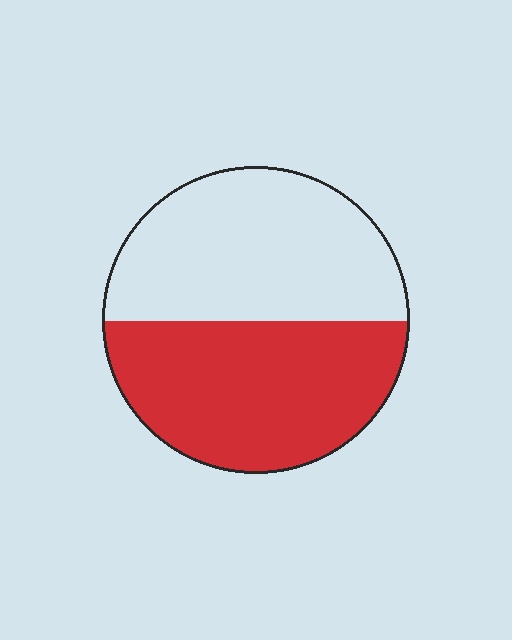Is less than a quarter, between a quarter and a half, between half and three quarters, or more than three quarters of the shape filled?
Between a quarter and a half.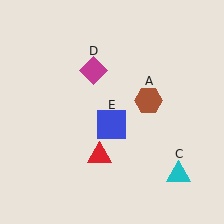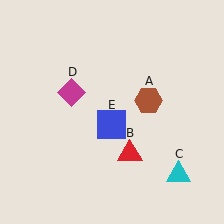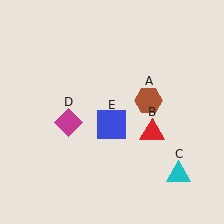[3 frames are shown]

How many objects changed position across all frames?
2 objects changed position: red triangle (object B), magenta diamond (object D).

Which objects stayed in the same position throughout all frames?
Brown hexagon (object A) and cyan triangle (object C) and blue square (object E) remained stationary.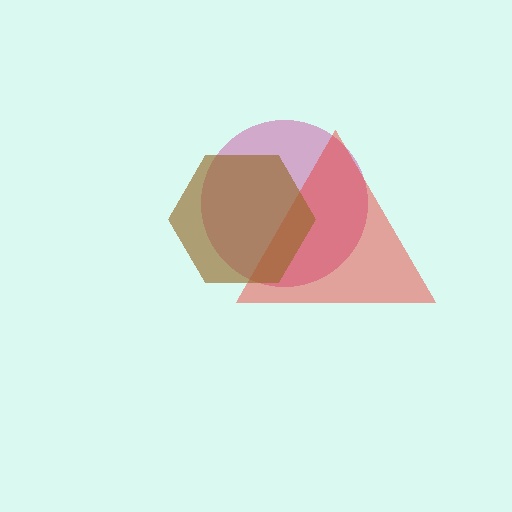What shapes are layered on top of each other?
The layered shapes are: a magenta circle, a red triangle, a brown hexagon.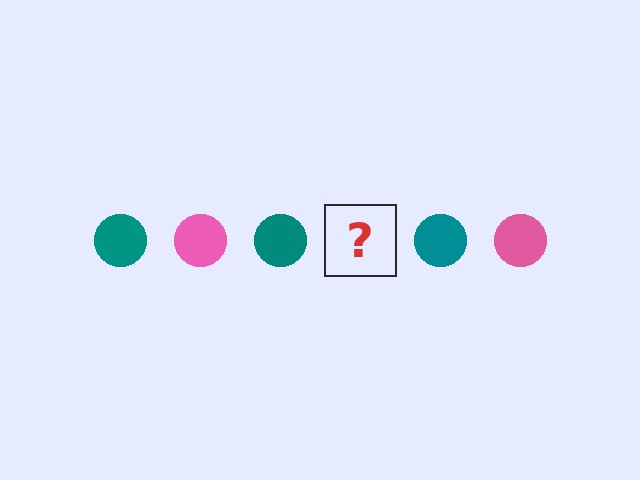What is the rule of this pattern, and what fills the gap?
The rule is that the pattern cycles through teal, pink circles. The gap should be filled with a pink circle.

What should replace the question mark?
The question mark should be replaced with a pink circle.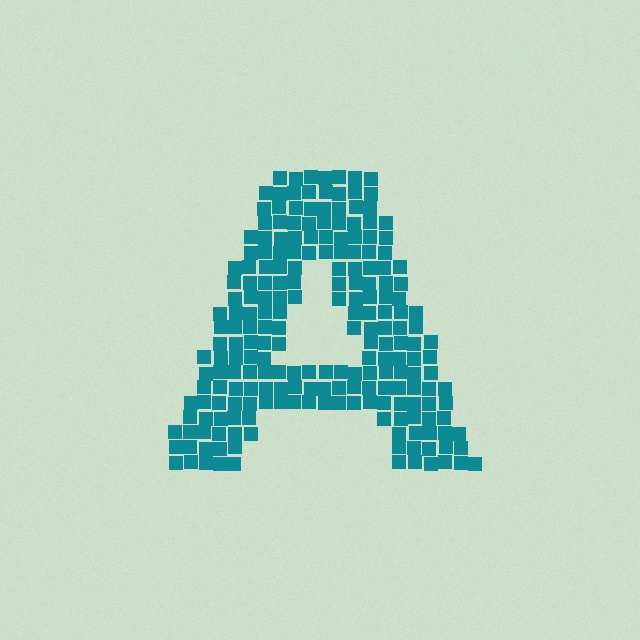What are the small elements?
The small elements are squares.